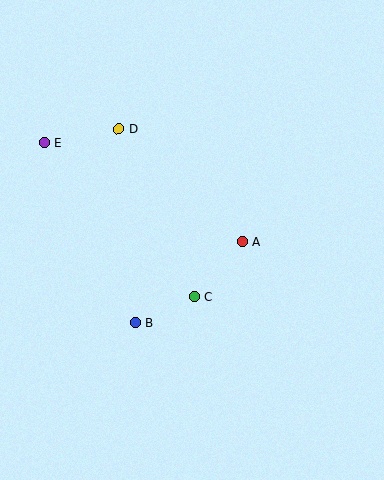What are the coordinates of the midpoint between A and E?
The midpoint between A and E is at (143, 192).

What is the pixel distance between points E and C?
The distance between E and C is 215 pixels.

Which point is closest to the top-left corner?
Point E is closest to the top-left corner.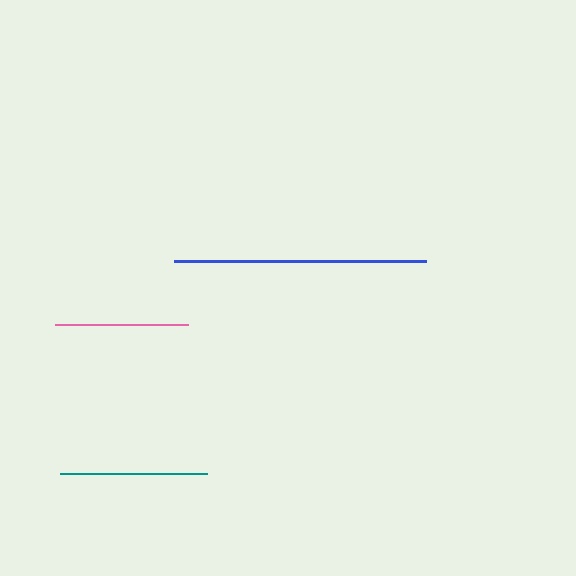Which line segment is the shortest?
The pink line is the shortest at approximately 133 pixels.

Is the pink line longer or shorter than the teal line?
The teal line is longer than the pink line.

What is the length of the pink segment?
The pink segment is approximately 133 pixels long.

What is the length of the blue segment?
The blue segment is approximately 252 pixels long.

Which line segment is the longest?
The blue line is the longest at approximately 252 pixels.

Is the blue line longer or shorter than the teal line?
The blue line is longer than the teal line.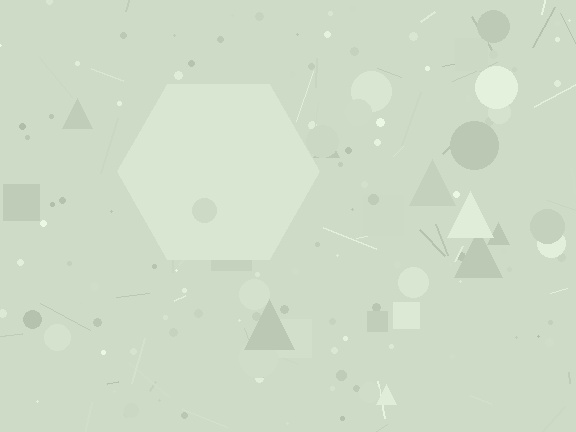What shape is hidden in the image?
A hexagon is hidden in the image.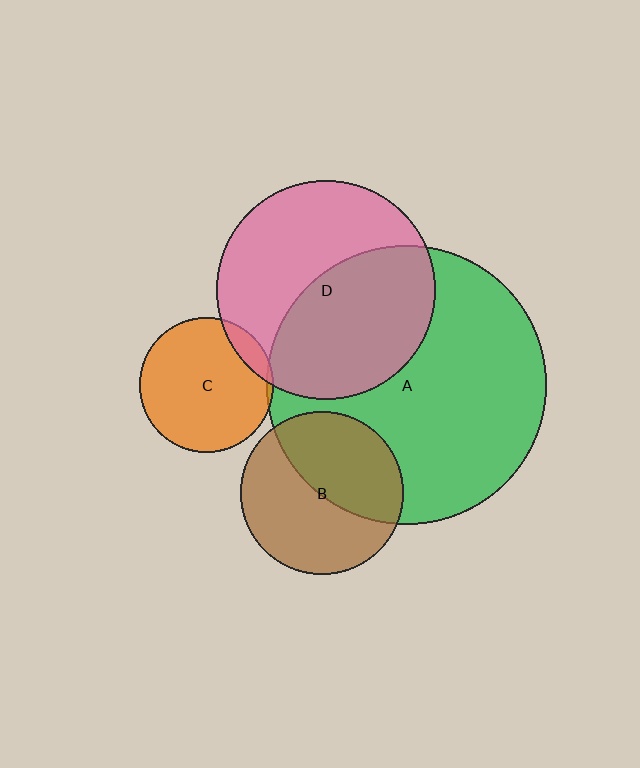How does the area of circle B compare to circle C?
Approximately 1.5 times.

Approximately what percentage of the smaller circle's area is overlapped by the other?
Approximately 5%.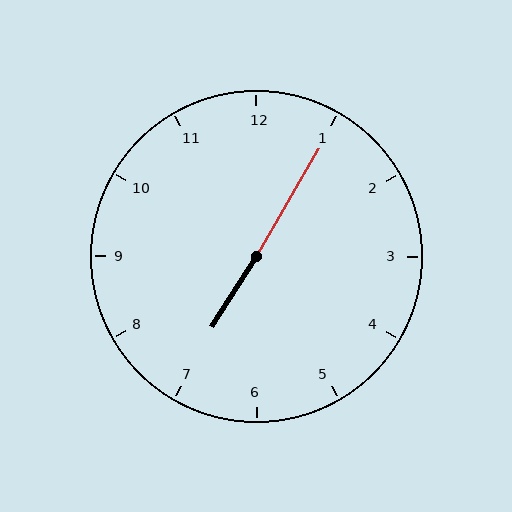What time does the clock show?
7:05.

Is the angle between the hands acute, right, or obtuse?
It is obtuse.